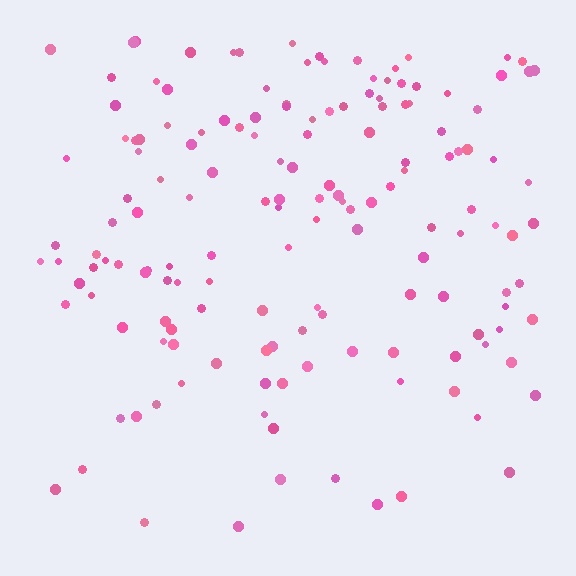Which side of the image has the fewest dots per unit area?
The bottom.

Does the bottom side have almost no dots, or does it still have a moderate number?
Still a moderate number, just noticeably fewer than the top.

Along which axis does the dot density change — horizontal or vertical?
Vertical.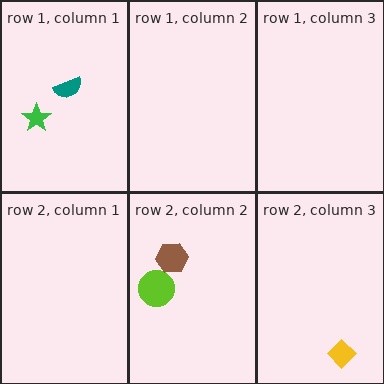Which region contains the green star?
The row 1, column 1 region.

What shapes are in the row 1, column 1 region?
The teal semicircle, the green star.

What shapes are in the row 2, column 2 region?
The lime circle, the brown hexagon.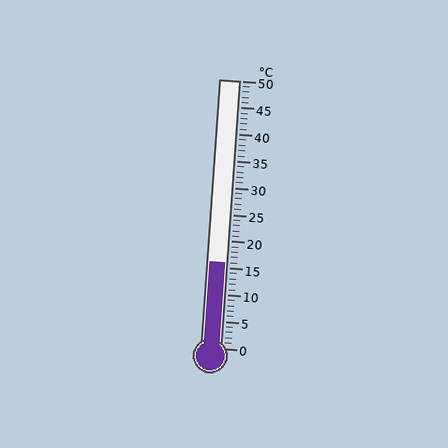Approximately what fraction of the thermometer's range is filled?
The thermometer is filled to approximately 30% of its range.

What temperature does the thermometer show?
The thermometer shows approximately 16°C.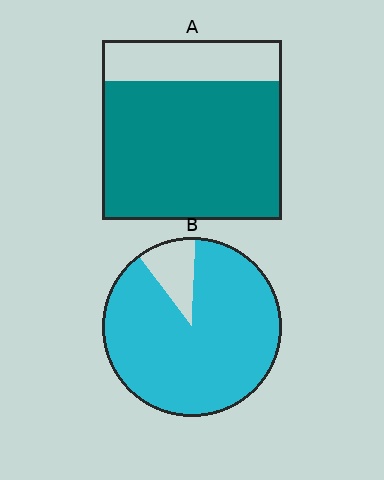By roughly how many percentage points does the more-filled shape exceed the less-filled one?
By roughly 10 percentage points (B over A).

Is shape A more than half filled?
Yes.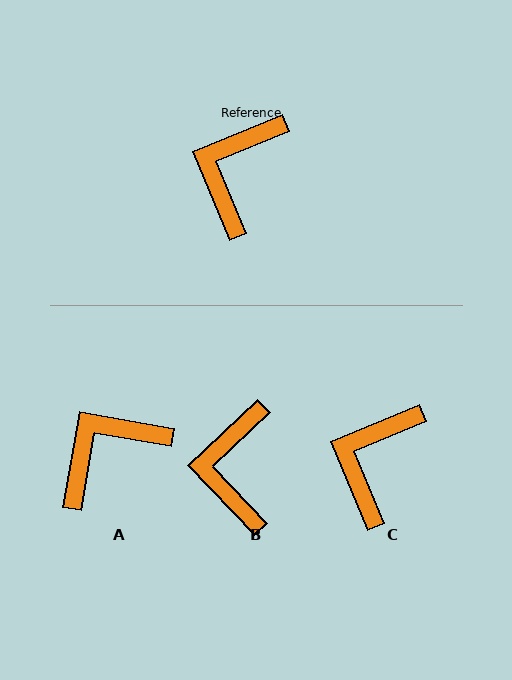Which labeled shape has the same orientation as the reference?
C.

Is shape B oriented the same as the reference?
No, it is off by about 21 degrees.